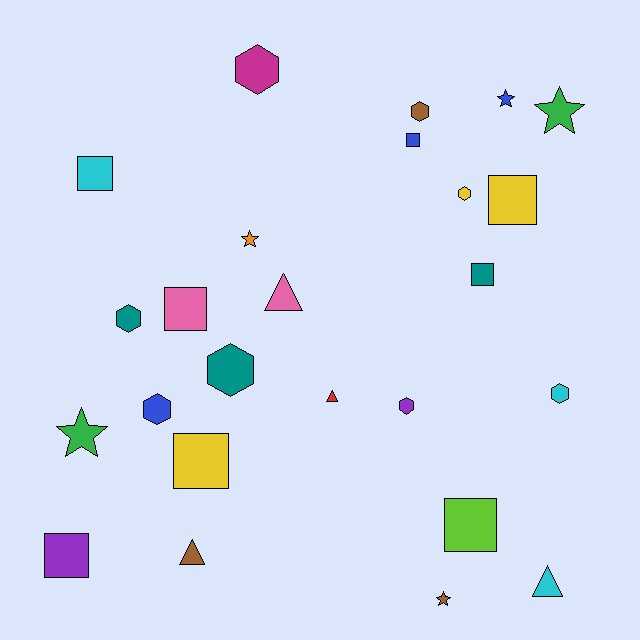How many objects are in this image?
There are 25 objects.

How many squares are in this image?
There are 8 squares.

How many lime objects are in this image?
There is 1 lime object.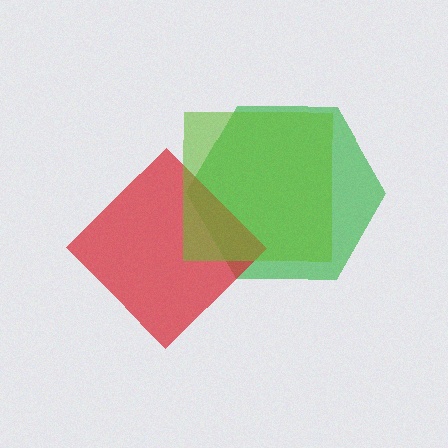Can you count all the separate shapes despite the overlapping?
Yes, there are 3 separate shapes.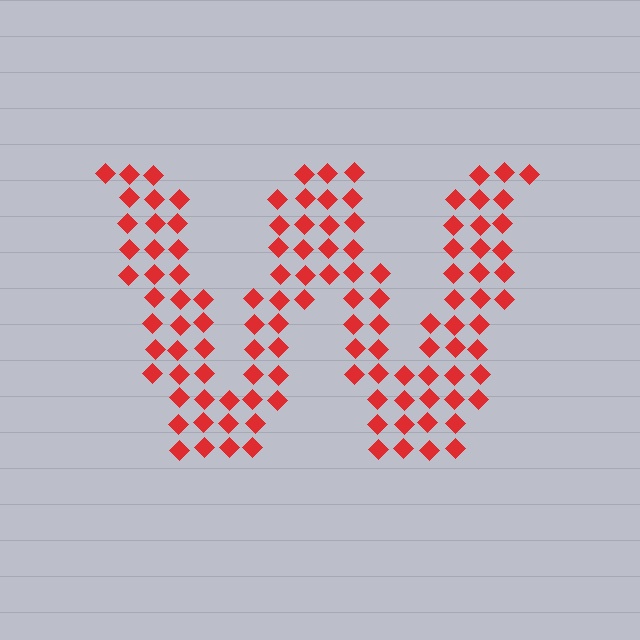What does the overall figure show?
The overall figure shows the letter W.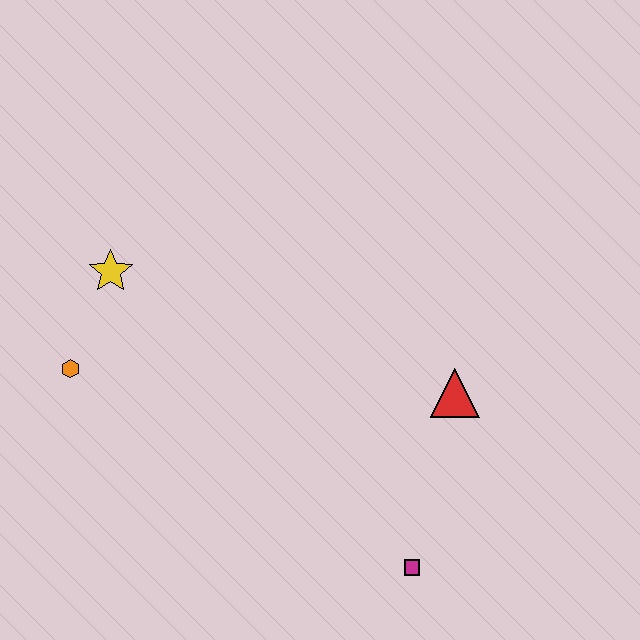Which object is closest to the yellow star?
The orange hexagon is closest to the yellow star.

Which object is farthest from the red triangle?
The orange hexagon is farthest from the red triangle.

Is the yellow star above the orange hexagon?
Yes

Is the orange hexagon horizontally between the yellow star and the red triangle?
No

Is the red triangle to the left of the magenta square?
No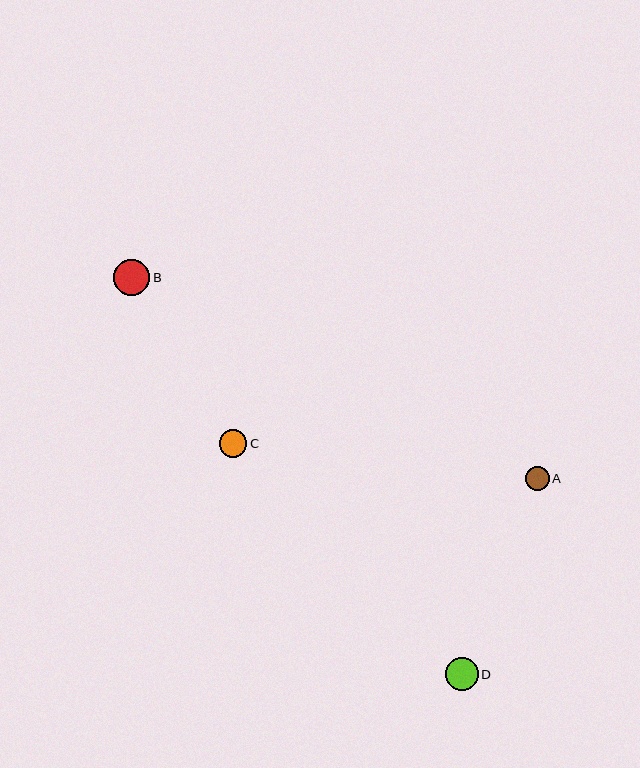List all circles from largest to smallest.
From largest to smallest: B, D, C, A.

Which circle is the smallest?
Circle A is the smallest with a size of approximately 24 pixels.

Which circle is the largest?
Circle B is the largest with a size of approximately 36 pixels.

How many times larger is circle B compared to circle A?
Circle B is approximately 1.5 times the size of circle A.